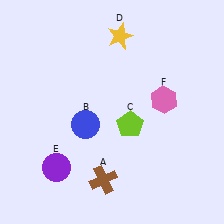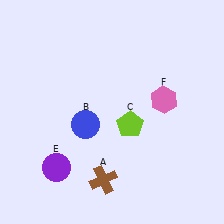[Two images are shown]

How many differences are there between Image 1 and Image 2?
There is 1 difference between the two images.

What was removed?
The yellow star (D) was removed in Image 2.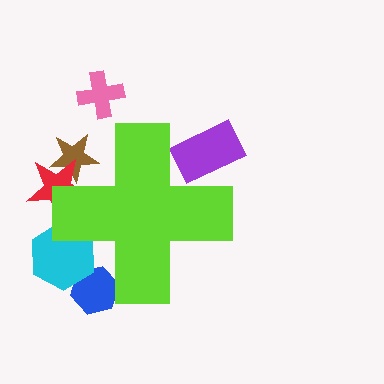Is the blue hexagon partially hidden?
Yes, the blue hexagon is partially hidden behind the lime cross.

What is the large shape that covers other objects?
A lime cross.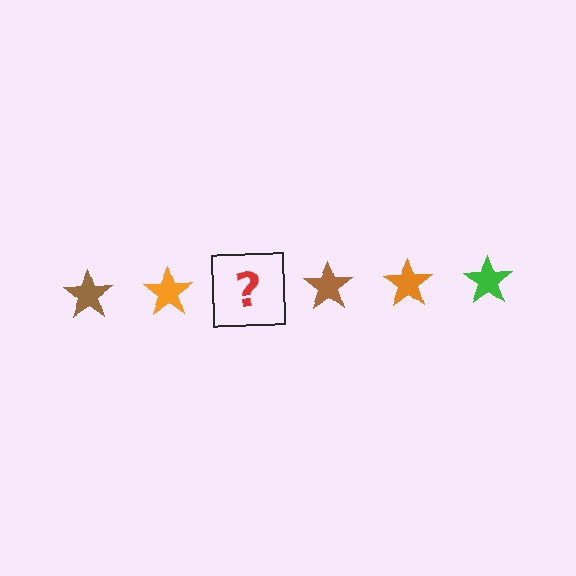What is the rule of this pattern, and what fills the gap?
The rule is that the pattern cycles through brown, orange, green stars. The gap should be filled with a green star.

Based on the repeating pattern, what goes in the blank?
The blank should be a green star.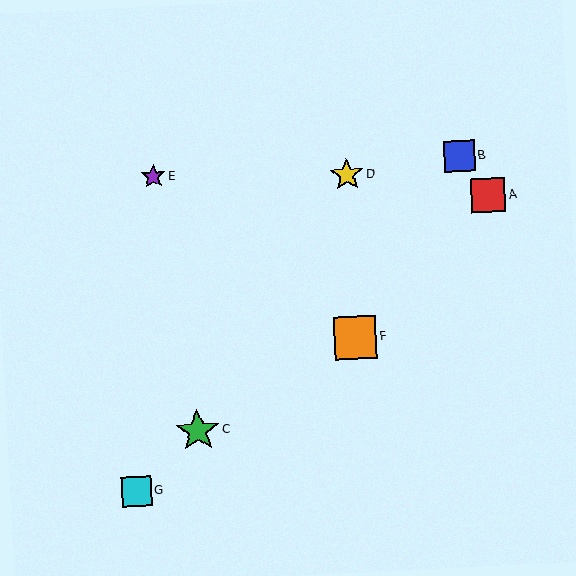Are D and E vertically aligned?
No, D is at x≈347 and E is at x≈153.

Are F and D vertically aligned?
Yes, both are at x≈355.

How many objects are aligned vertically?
2 objects (D, F) are aligned vertically.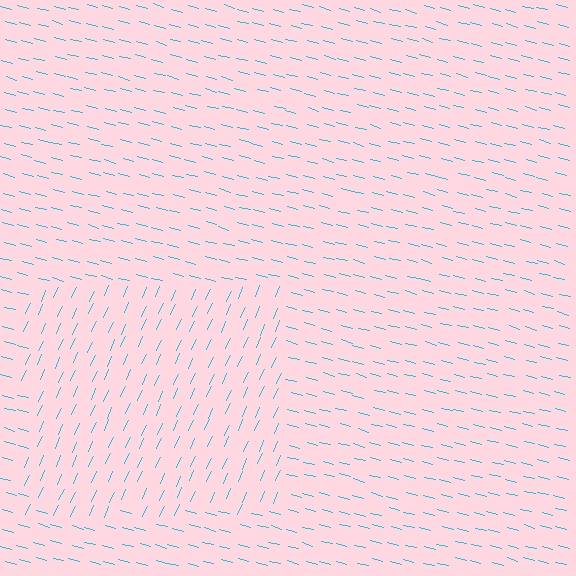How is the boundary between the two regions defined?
The boundary is defined purely by a change in line orientation (approximately 80 degrees difference). All lines are the same color and thickness.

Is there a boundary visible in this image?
Yes, there is a texture boundary formed by a change in line orientation.